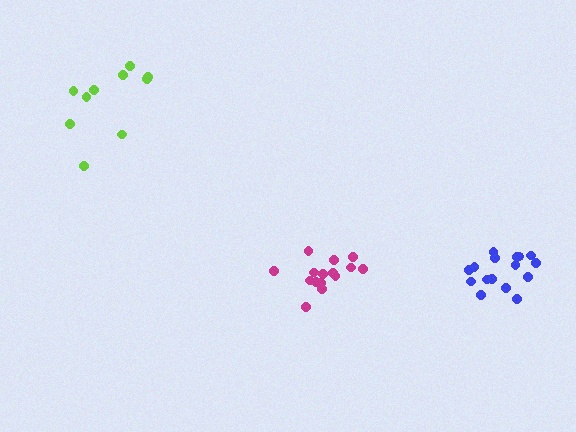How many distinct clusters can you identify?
There are 3 distinct clusters.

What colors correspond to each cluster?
The clusters are colored: magenta, blue, lime.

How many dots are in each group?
Group 1: 15 dots, Group 2: 16 dots, Group 3: 10 dots (41 total).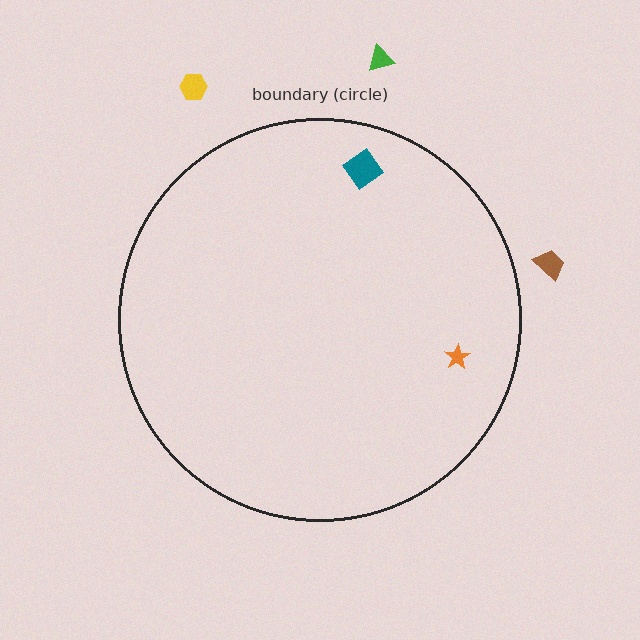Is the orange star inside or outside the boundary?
Inside.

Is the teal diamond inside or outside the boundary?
Inside.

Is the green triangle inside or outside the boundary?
Outside.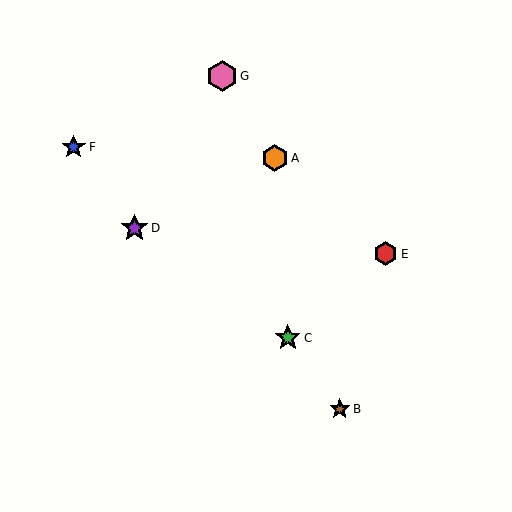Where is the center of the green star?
The center of the green star is at (288, 338).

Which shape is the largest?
The pink hexagon (labeled G) is the largest.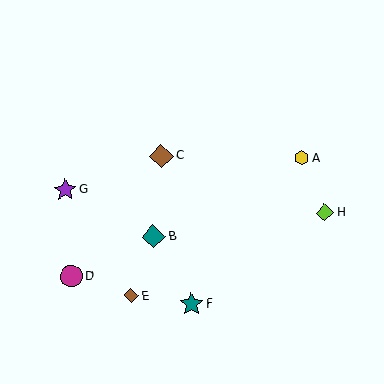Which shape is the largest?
The brown diamond (labeled C) is the largest.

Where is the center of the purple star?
The center of the purple star is at (65, 190).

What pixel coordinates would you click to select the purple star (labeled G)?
Click at (65, 190) to select the purple star G.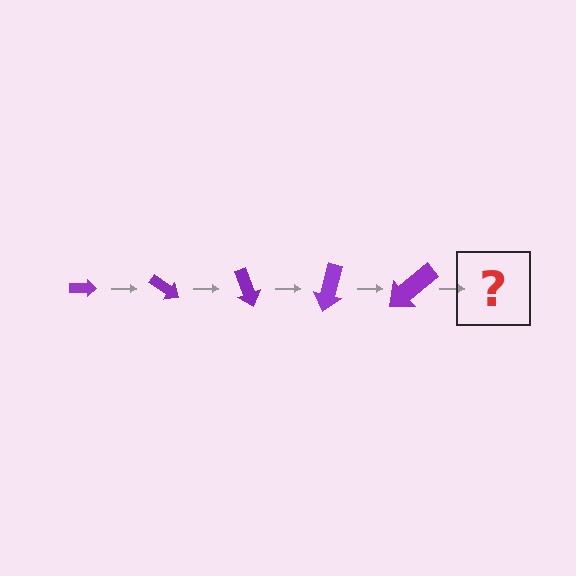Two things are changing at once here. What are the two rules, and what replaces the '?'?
The two rules are that the arrow grows larger each step and it rotates 35 degrees each step. The '?' should be an arrow, larger than the previous one and rotated 175 degrees from the start.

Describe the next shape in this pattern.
It should be an arrow, larger than the previous one and rotated 175 degrees from the start.